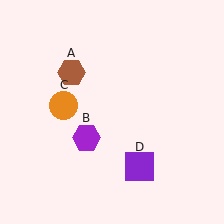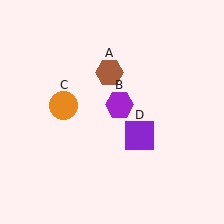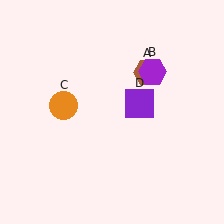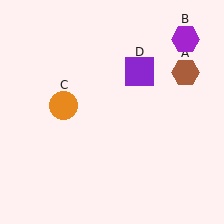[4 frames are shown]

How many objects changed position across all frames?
3 objects changed position: brown hexagon (object A), purple hexagon (object B), purple square (object D).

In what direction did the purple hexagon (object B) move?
The purple hexagon (object B) moved up and to the right.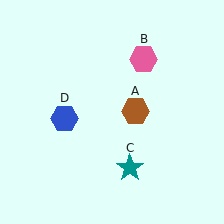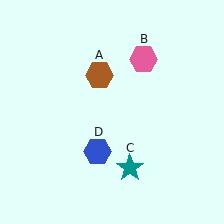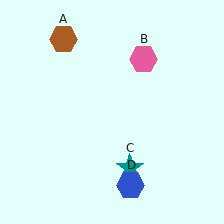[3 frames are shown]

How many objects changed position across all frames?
2 objects changed position: brown hexagon (object A), blue hexagon (object D).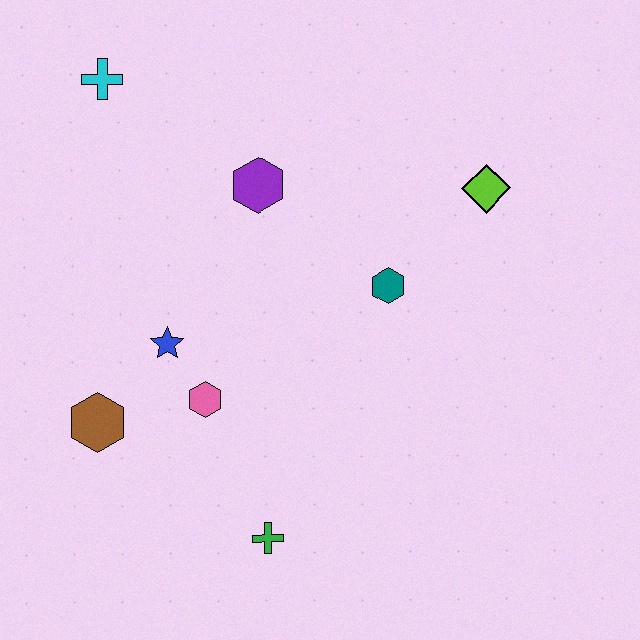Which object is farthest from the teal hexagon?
The cyan cross is farthest from the teal hexagon.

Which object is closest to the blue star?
The pink hexagon is closest to the blue star.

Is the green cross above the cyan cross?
No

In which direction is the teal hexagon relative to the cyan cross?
The teal hexagon is to the right of the cyan cross.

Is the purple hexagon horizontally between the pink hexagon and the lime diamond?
Yes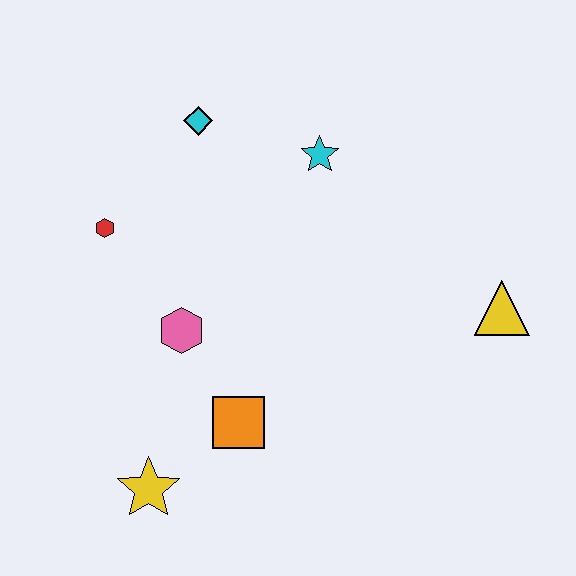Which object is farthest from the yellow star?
The yellow triangle is farthest from the yellow star.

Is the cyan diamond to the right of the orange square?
No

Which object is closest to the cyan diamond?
The cyan star is closest to the cyan diamond.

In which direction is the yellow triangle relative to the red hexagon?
The yellow triangle is to the right of the red hexagon.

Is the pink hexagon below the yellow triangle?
Yes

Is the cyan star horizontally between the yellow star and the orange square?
No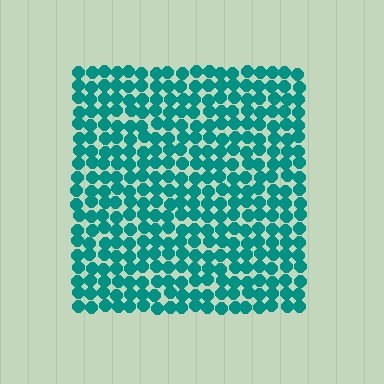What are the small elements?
The small elements are circles.